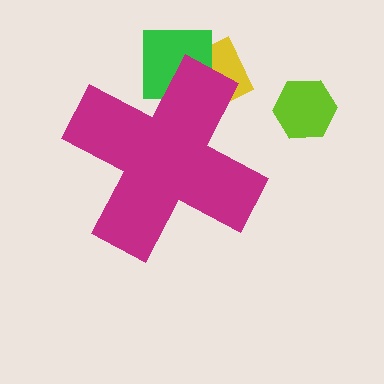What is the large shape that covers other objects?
A magenta cross.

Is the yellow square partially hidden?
Yes, the yellow square is partially hidden behind the magenta cross.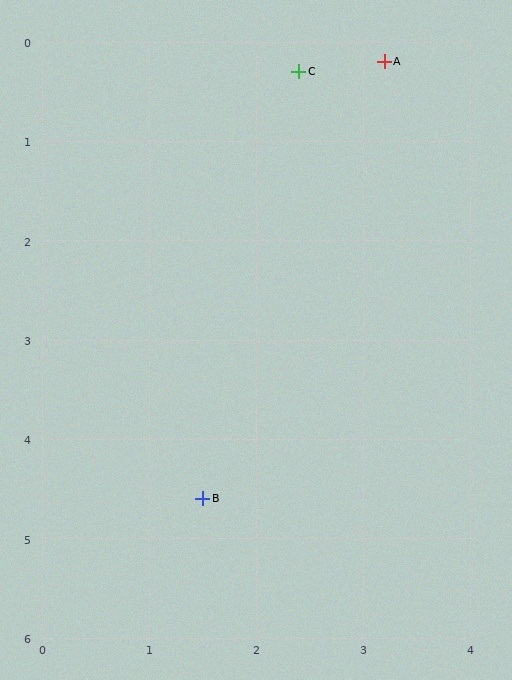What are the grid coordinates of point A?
Point A is at approximately (3.2, 0.2).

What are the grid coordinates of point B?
Point B is at approximately (1.5, 4.6).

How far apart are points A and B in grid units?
Points A and B are about 4.7 grid units apart.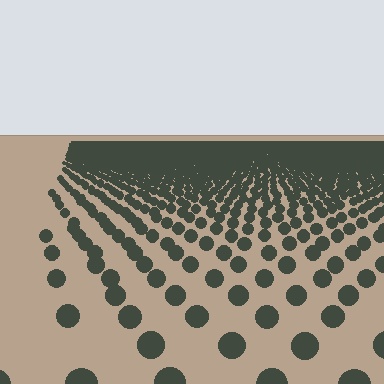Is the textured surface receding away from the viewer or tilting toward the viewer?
The surface is receding away from the viewer. Texture elements get smaller and denser toward the top.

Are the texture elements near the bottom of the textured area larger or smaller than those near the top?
Larger. Near the bottom, elements are closer to the viewer and appear at a bigger on-screen size.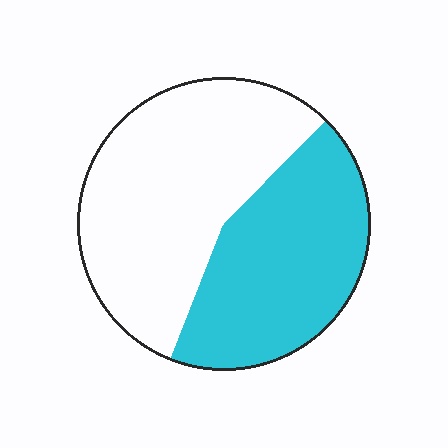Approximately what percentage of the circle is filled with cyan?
Approximately 45%.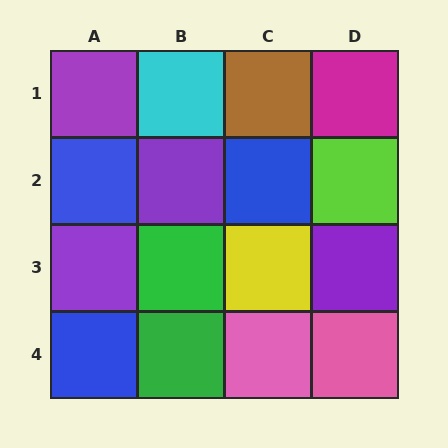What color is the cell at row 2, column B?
Purple.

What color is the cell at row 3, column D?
Purple.